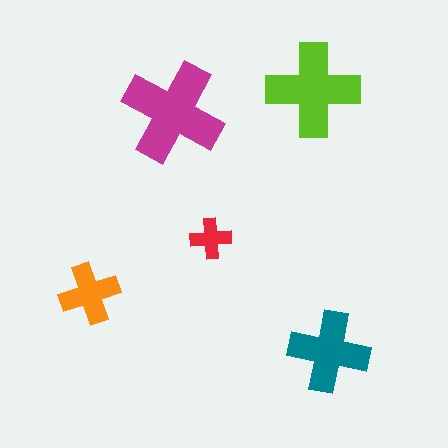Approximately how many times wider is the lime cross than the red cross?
About 2.5 times wider.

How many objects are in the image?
There are 5 objects in the image.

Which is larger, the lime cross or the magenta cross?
The magenta one.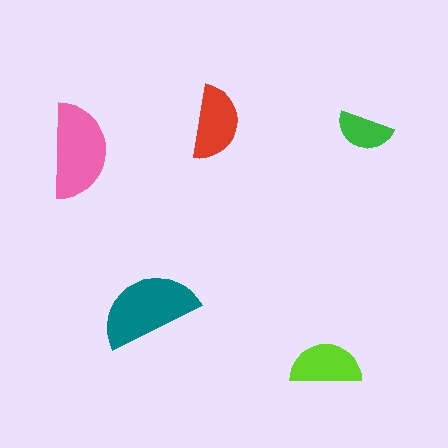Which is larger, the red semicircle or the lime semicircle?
The red one.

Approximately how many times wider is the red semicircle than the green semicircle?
About 1.5 times wider.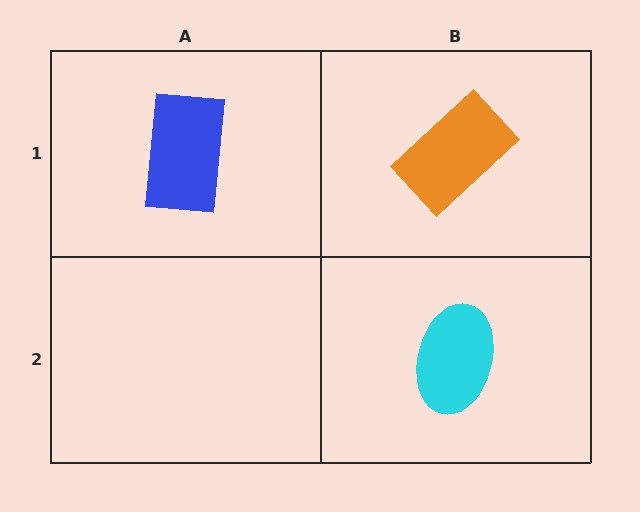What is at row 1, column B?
An orange rectangle.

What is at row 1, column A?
A blue rectangle.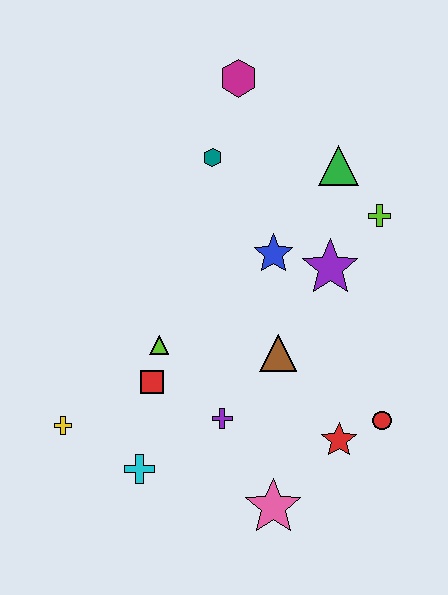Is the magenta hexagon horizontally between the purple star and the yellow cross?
Yes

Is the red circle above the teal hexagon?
No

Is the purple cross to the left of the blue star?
Yes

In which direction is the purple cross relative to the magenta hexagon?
The purple cross is below the magenta hexagon.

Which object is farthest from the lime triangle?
The magenta hexagon is farthest from the lime triangle.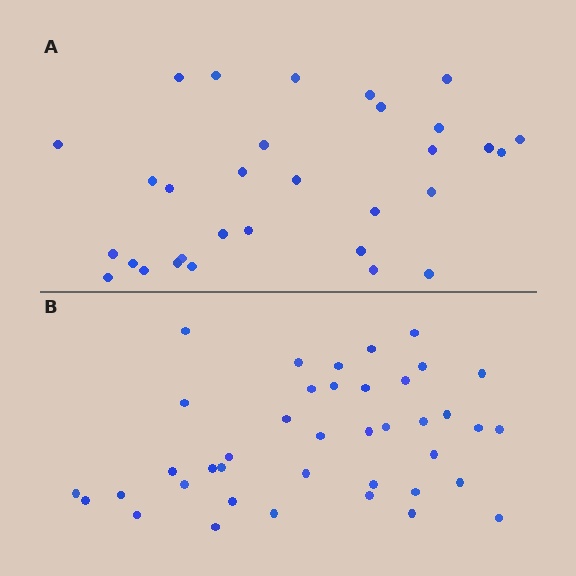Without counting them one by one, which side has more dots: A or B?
Region B (the bottom region) has more dots.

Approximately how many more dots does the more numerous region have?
Region B has roughly 8 or so more dots than region A.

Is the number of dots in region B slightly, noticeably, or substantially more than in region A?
Region B has noticeably more, but not dramatically so. The ratio is roughly 1.3 to 1.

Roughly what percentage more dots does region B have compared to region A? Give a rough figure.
About 30% more.